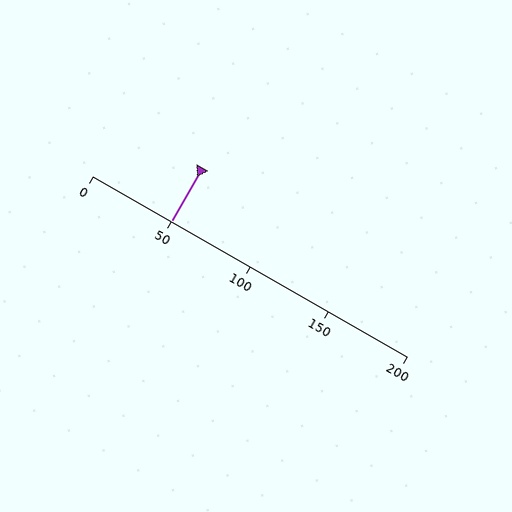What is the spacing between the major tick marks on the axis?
The major ticks are spaced 50 apart.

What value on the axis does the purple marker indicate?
The marker indicates approximately 50.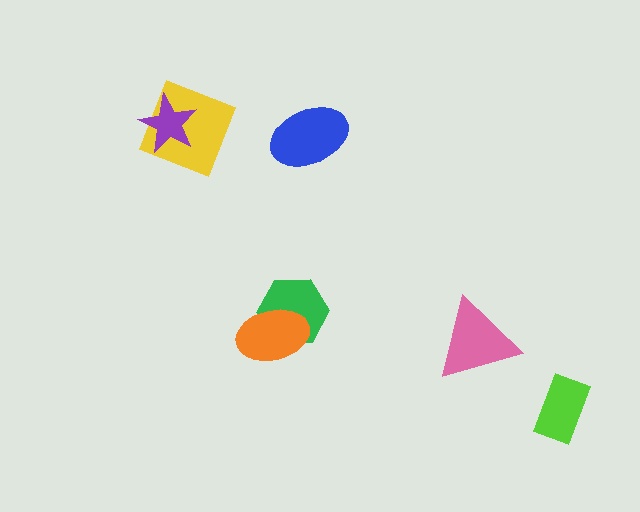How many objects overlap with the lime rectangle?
0 objects overlap with the lime rectangle.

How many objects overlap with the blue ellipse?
0 objects overlap with the blue ellipse.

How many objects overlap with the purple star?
1 object overlaps with the purple star.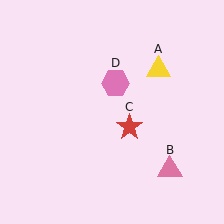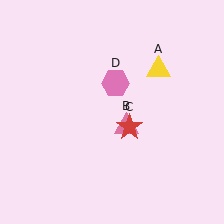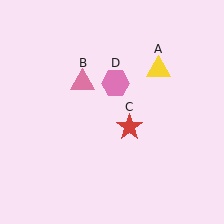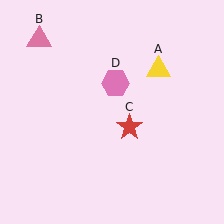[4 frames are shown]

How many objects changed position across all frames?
1 object changed position: pink triangle (object B).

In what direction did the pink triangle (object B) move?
The pink triangle (object B) moved up and to the left.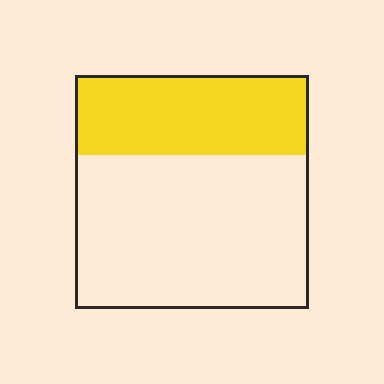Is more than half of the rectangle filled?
No.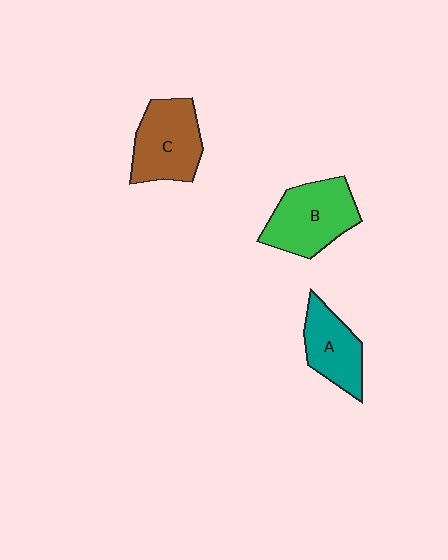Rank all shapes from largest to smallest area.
From largest to smallest: B (green), C (brown), A (teal).